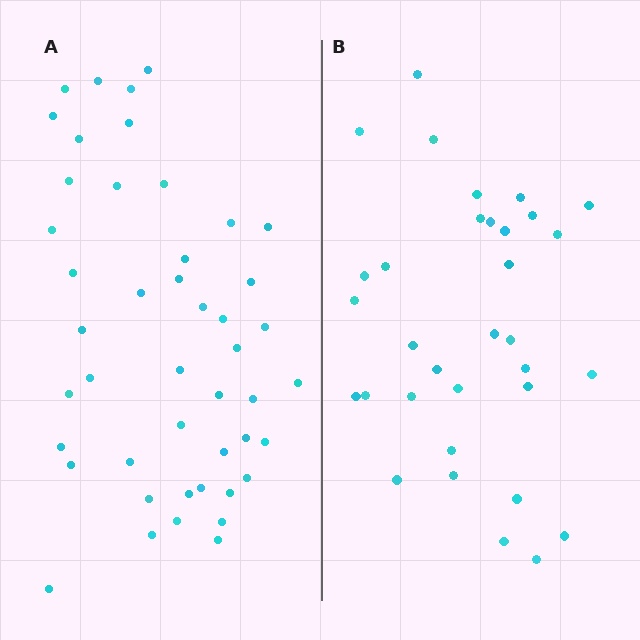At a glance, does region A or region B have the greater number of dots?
Region A (the left region) has more dots.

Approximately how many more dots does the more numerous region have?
Region A has approximately 15 more dots than region B.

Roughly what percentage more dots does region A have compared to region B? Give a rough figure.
About 40% more.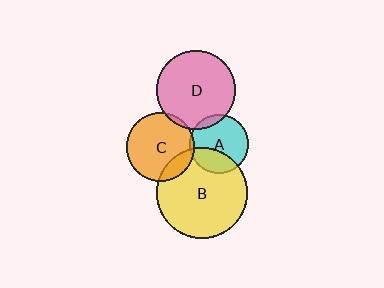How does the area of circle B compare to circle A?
Approximately 2.3 times.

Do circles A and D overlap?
Yes.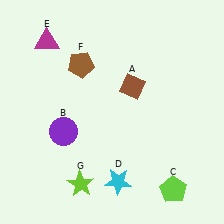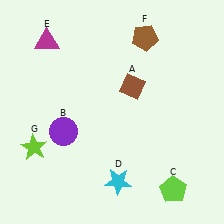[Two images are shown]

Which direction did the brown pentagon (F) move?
The brown pentagon (F) moved right.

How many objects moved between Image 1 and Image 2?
2 objects moved between the two images.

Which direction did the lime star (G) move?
The lime star (G) moved left.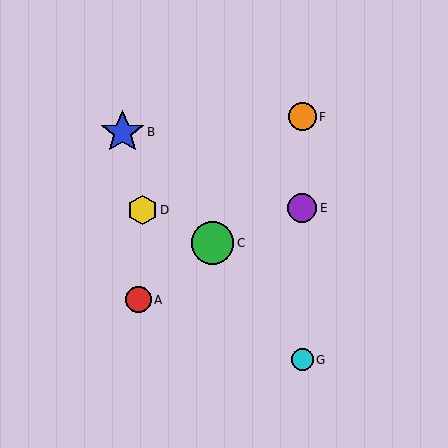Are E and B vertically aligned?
No, E is at x≈302 and B is at x≈123.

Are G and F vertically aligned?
Yes, both are at x≈302.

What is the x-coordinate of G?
Object G is at x≈302.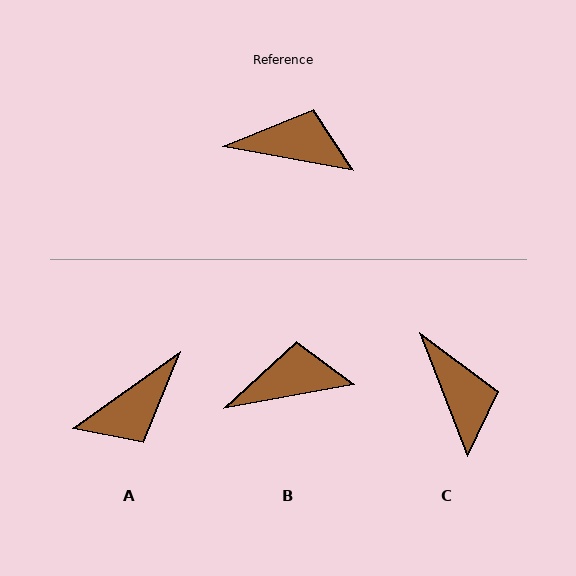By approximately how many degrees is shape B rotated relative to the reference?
Approximately 21 degrees counter-clockwise.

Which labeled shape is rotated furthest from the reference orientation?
A, about 134 degrees away.